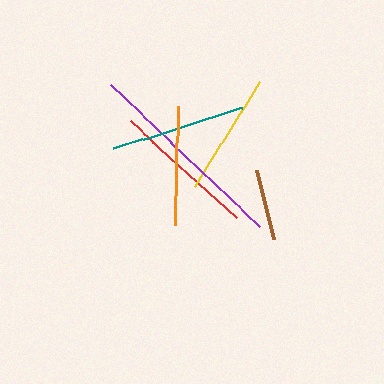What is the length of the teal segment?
The teal segment is approximately 135 pixels long.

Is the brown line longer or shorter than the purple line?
The purple line is longer than the brown line.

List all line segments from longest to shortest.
From longest to shortest: purple, red, teal, yellow, orange, brown.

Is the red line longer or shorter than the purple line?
The purple line is longer than the red line.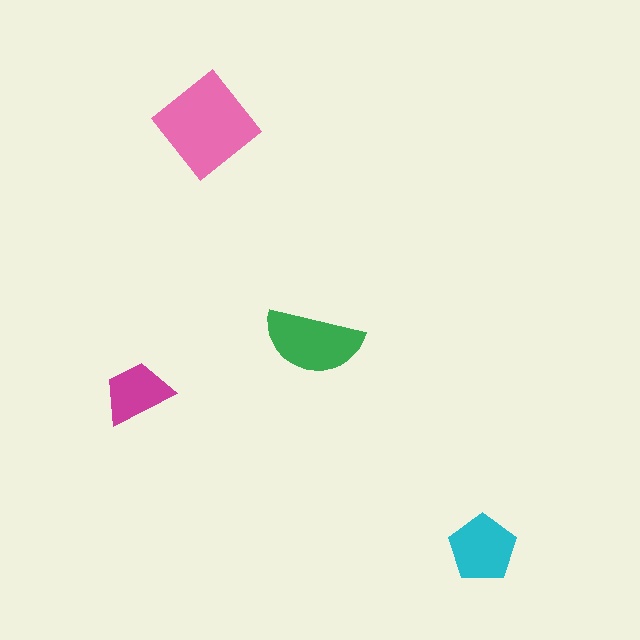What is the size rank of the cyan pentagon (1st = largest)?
3rd.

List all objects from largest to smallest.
The pink diamond, the green semicircle, the cyan pentagon, the magenta trapezoid.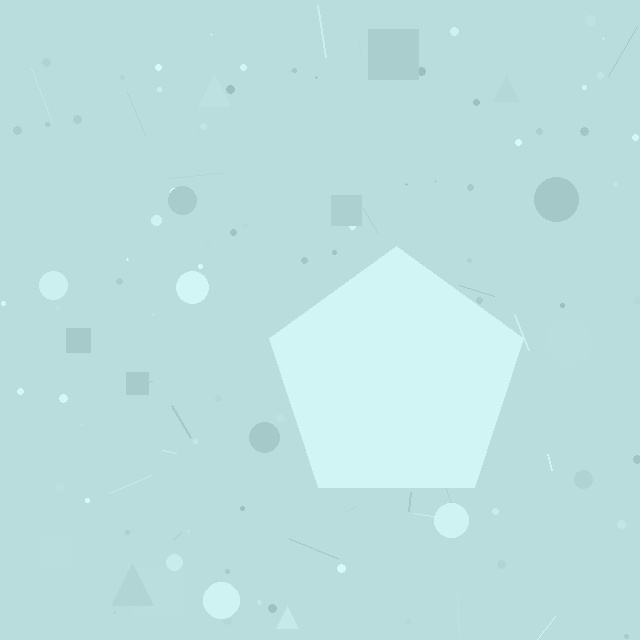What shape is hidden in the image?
A pentagon is hidden in the image.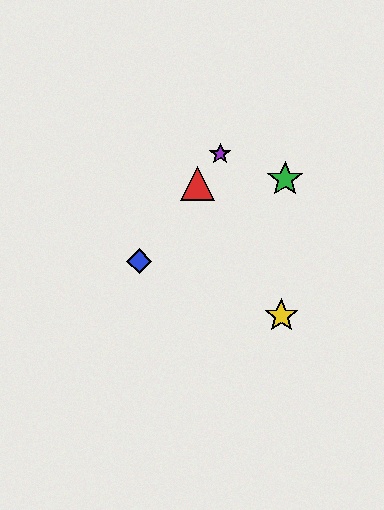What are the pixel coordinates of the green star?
The green star is at (285, 179).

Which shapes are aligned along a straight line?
The red triangle, the blue diamond, the purple star are aligned along a straight line.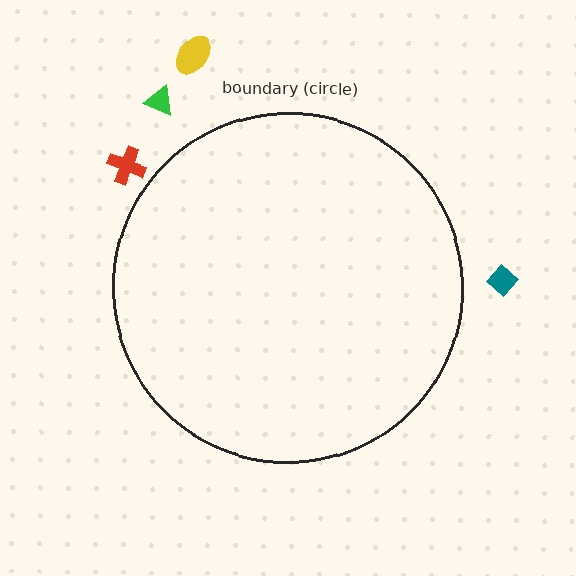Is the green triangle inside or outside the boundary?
Outside.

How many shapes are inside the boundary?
0 inside, 4 outside.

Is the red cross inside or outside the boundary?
Outside.